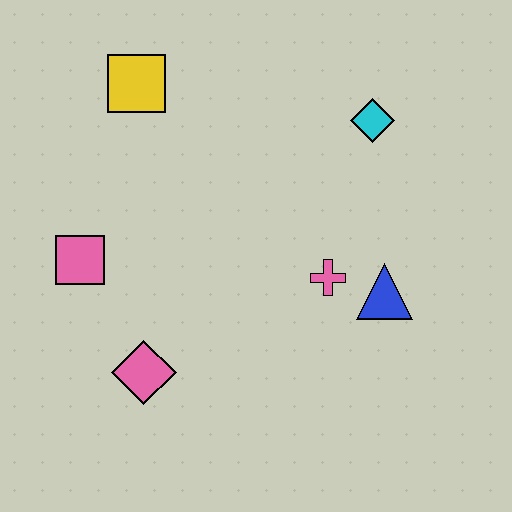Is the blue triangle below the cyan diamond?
Yes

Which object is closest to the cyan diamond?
The pink cross is closest to the cyan diamond.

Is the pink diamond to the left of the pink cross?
Yes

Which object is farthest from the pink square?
The cyan diamond is farthest from the pink square.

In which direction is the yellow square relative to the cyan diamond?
The yellow square is to the left of the cyan diamond.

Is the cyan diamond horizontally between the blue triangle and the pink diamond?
Yes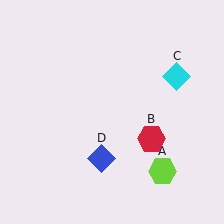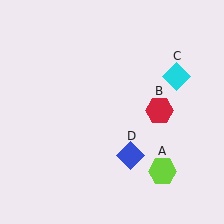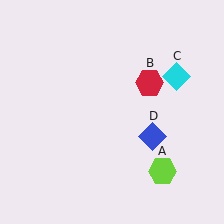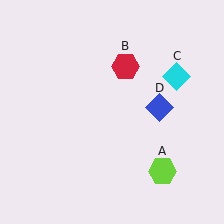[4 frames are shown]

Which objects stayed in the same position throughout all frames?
Lime hexagon (object A) and cyan diamond (object C) remained stationary.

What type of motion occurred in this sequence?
The red hexagon (object B), blue diamond (object D) rotated counterclockwise around the center of the scene.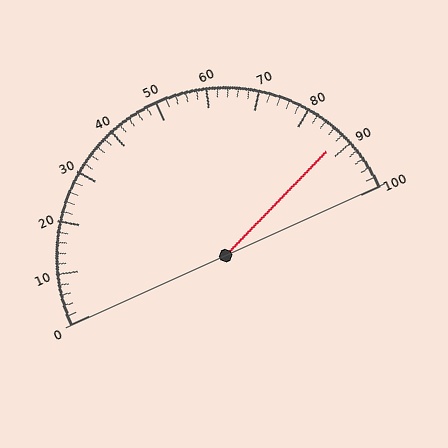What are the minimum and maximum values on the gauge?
The gauge ranges from 0 to 100.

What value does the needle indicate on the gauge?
The needle indicates approximately 88.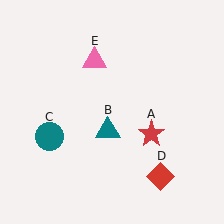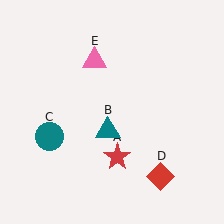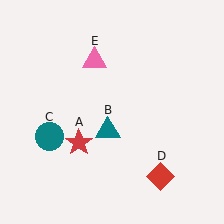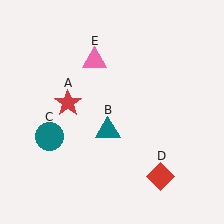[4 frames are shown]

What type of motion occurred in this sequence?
The red star (object A) rotated clockwise around the center of the scene.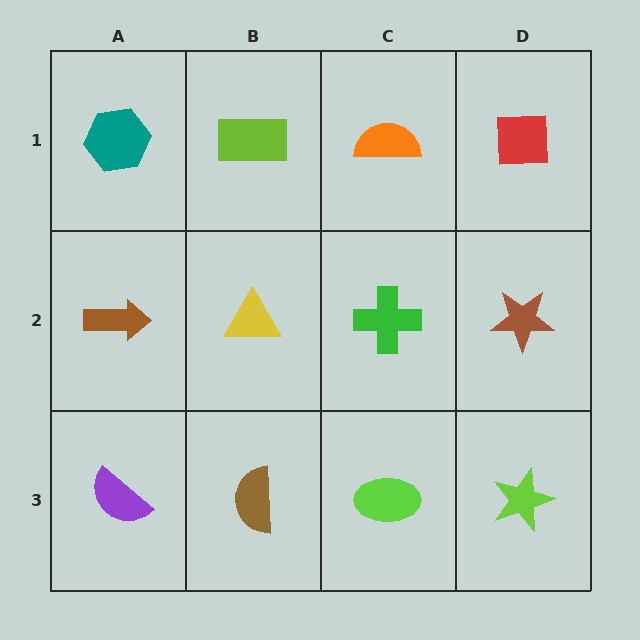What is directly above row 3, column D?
A brown star.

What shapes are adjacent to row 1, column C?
A green cross (row 2, column C), a lime rectangle (row 1, column B), a red square (row 1, column D).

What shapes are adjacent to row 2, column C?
An orange semicircle (row 1, column C), a lime ellipse (row 3, column C), a yellow triangle (row 2, column B), a brown star (row 2, column D).